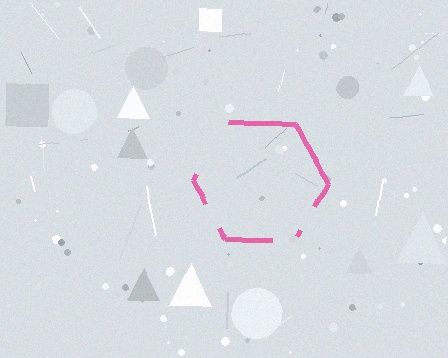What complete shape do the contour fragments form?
The contour fragments form a hexagon.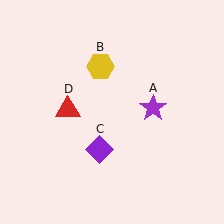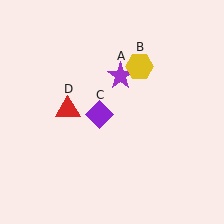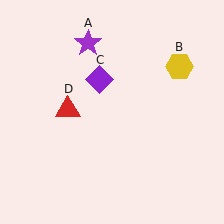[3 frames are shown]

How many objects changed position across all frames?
3 objects changed position: purple star (object A), yellow hexagon (object B), purple diamond (object C).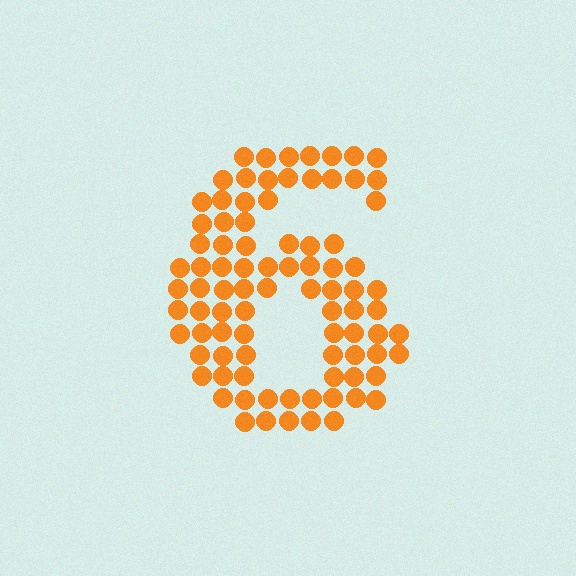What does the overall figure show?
The overall figure shows the digit 6.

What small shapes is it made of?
It is made of small circles.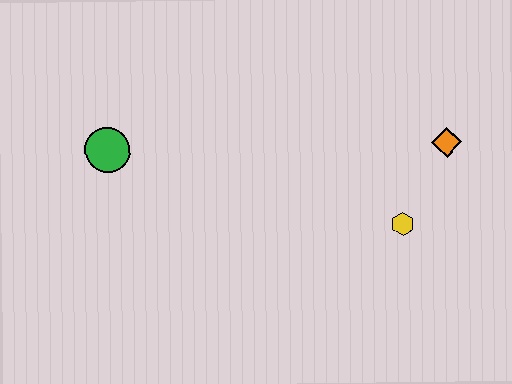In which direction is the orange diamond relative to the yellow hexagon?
The orange diamond is above the yellow hexagon.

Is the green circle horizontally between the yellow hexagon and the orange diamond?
No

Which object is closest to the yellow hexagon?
The orange diamond is closest to the yellow hexagon.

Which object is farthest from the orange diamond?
The green circle is farthest from the orange diamond.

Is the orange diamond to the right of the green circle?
Yes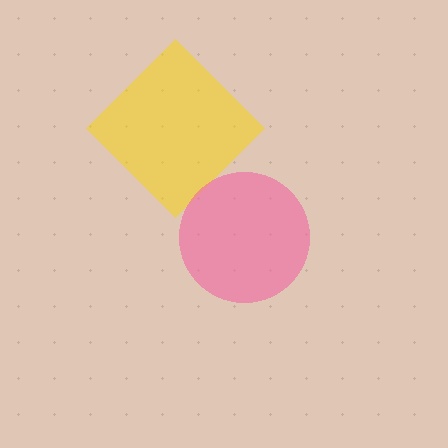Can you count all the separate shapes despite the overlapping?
Yes, there are 2 separate shapes.